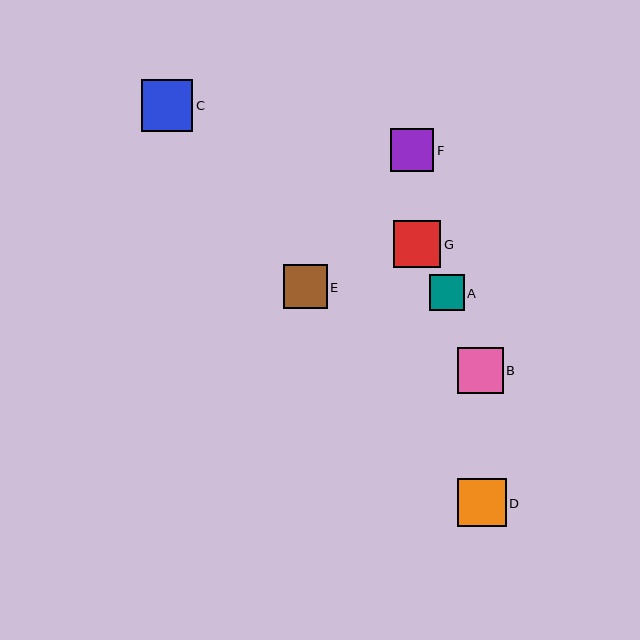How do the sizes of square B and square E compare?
Square B and square E are approximately the same size.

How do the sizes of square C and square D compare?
Square C and square D are approximately the same size.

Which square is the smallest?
Square A is the smallest with a size of approximately 35 pixels.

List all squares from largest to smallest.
From largest to smallest: C, D, G, B, E, F, A.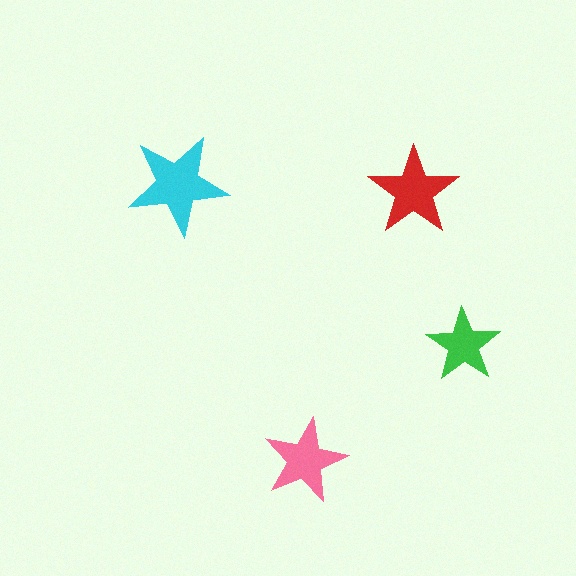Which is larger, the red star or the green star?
The red one.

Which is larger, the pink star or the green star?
The pink one.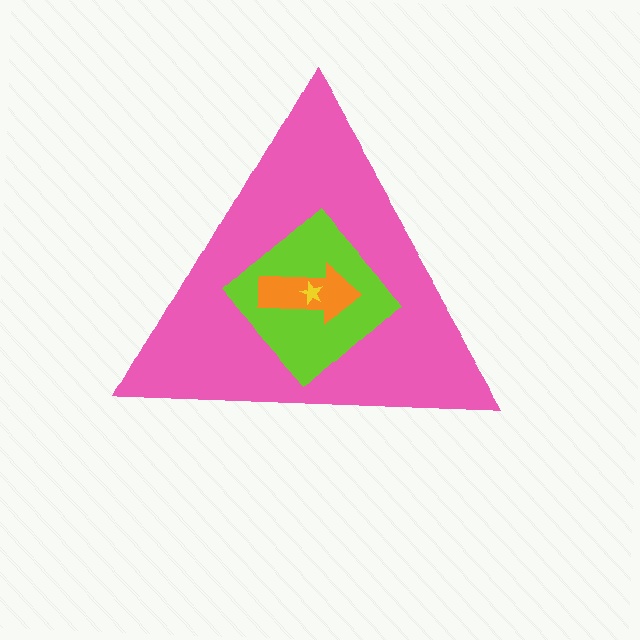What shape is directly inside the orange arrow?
The yellow star.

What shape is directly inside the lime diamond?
The orange arrow.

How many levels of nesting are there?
4.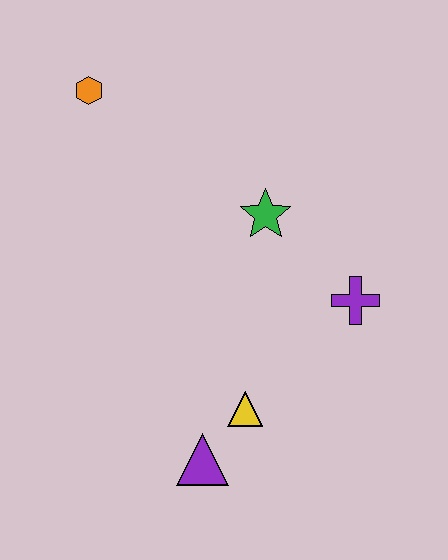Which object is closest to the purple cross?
The green star is closest to the purple cross.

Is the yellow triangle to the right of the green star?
No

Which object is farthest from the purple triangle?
The orange hexagon is farthest from the purple triangle.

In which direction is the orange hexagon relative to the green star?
The orange hexagon is to the left of the green star.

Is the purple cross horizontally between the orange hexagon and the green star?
No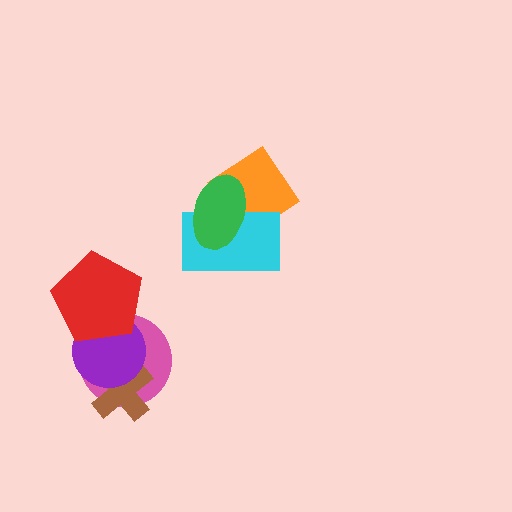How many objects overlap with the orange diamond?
2 objects overlap with the orange diamond.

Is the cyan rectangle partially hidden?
Yes, it is partially covered by another shape.